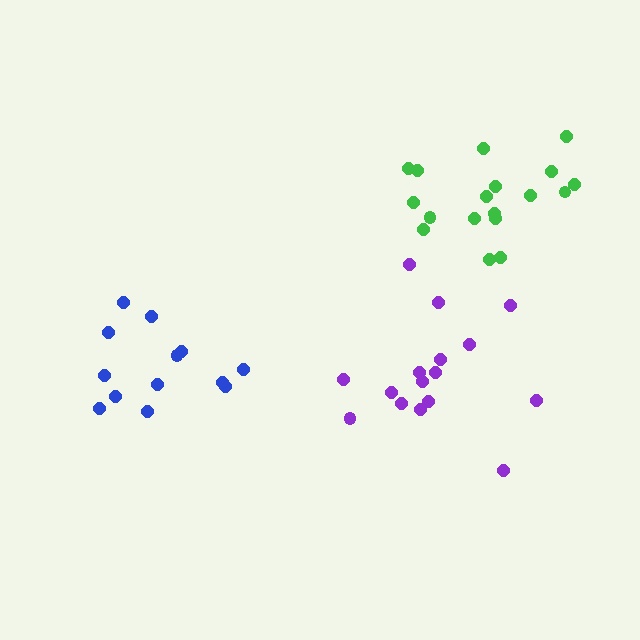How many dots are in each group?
Group 1: 16 dots, Group 2: 13 dots, Group 3: 18 dots (47 total).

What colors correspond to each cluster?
The clusters are colored: purple, blue, green.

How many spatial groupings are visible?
There are 3 spatial groupings.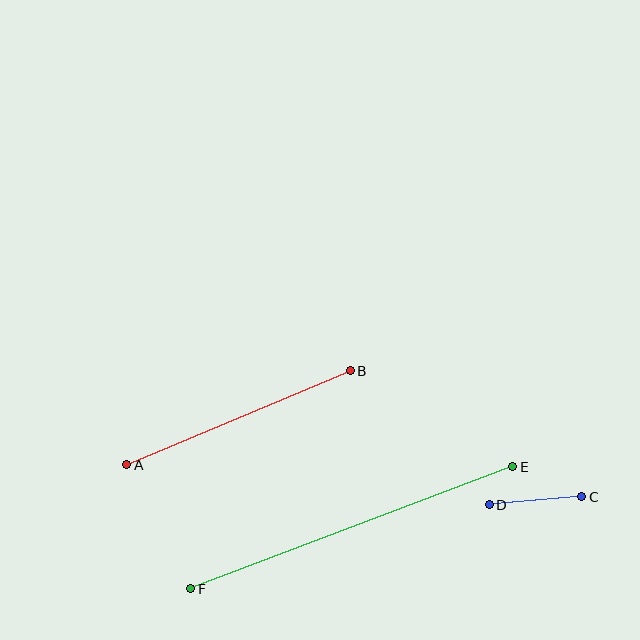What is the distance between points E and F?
The distance is approximately 345 pixels.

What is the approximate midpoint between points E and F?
The midpoint is at approximately (352, 528) pixels.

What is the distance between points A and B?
The distance is approximately 243 pixels.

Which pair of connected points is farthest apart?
Points E and F are farthest apart.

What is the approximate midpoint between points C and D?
The midpoint is at approximately (536, 501) pixels.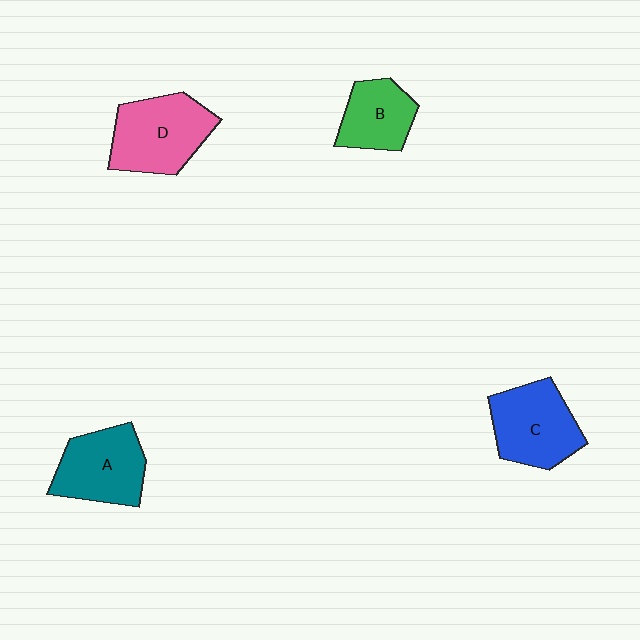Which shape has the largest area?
Shape D (pink).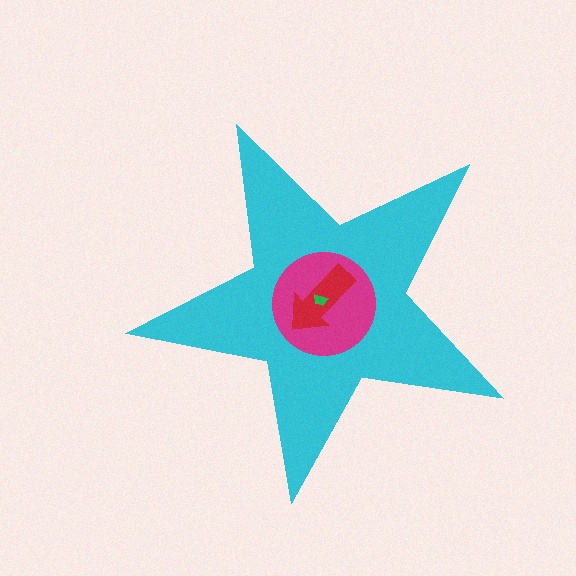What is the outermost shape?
The cyan star.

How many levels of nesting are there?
4.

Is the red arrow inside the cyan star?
Yes.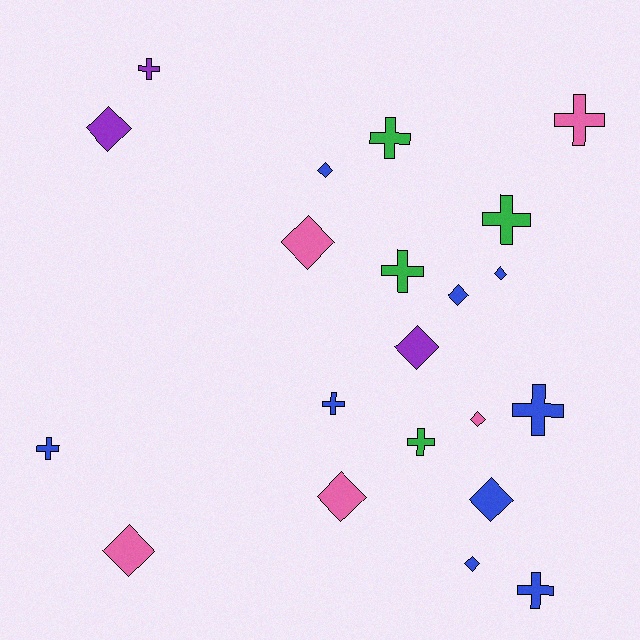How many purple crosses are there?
There is 1 purple cross.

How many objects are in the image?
There are 21 objects.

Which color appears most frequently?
Blue, with 9 objects.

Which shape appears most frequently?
Diamond, with 11 objects.